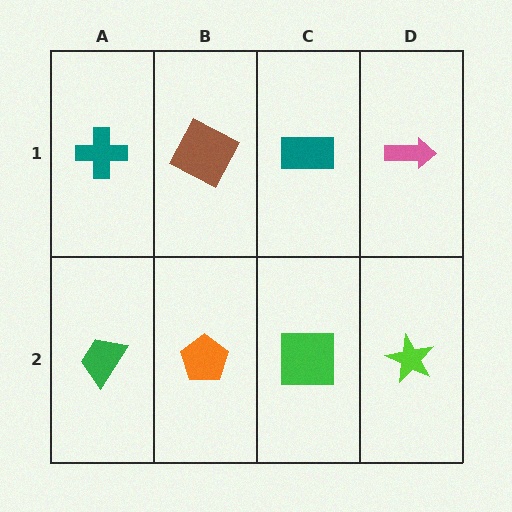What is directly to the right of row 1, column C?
A pink arrow.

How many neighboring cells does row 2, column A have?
2.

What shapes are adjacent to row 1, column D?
A lime star (row 2, column D), a teal rectangle (row 1, column C).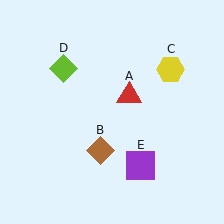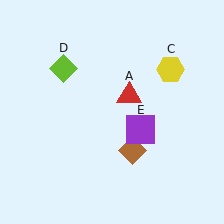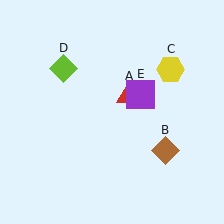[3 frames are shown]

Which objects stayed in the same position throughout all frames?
Red triangle (object A) and yellow hexagon (object C) and lime diamond (object D) remained stationary.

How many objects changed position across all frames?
2 objects changed position: brown diamond (object B), purple square (object E).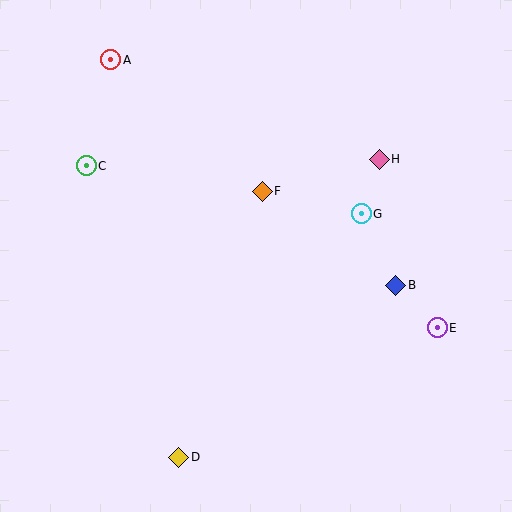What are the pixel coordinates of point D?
Point D is at (179, 457).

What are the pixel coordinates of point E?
Point E is at (437, 328).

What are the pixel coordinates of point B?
Point B is at (396, 285).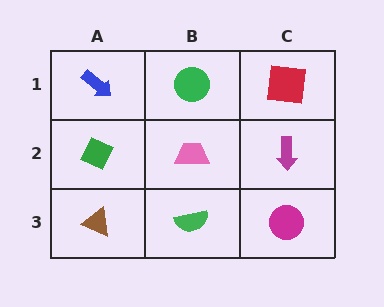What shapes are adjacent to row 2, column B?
A green circle (row 1, column B), a green semicircle (row 3, column B), a green diamond (row 2, column A), a magenta arrow (row 2, column C).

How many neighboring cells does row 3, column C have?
2.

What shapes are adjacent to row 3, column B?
A pink trapezoid (row 2, column B), a brown triangle (row 3, column A), a magenta circle (row 3, column C).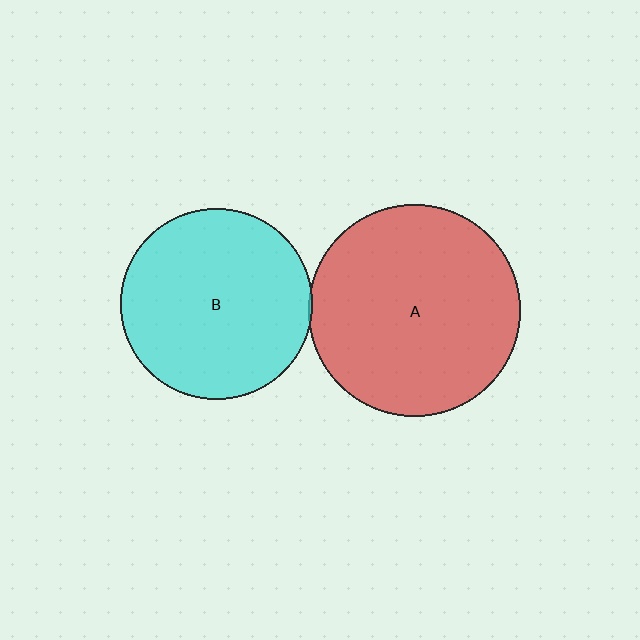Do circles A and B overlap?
Yes.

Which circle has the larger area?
Circle A (red).